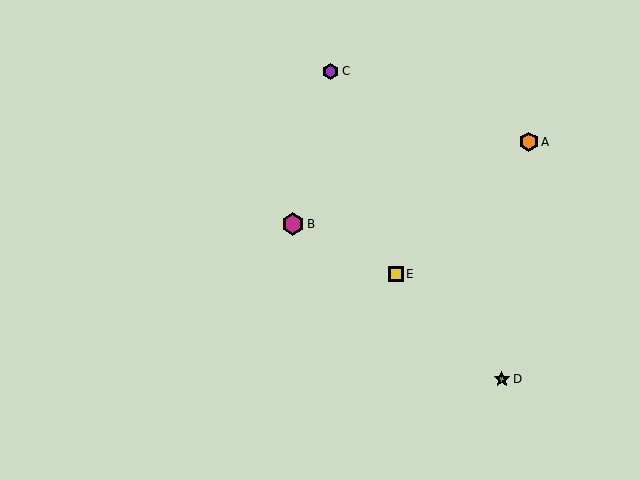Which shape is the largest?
The magenta hexagon (labeled B) is the largest.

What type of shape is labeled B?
Shape B is a magenta hexagon.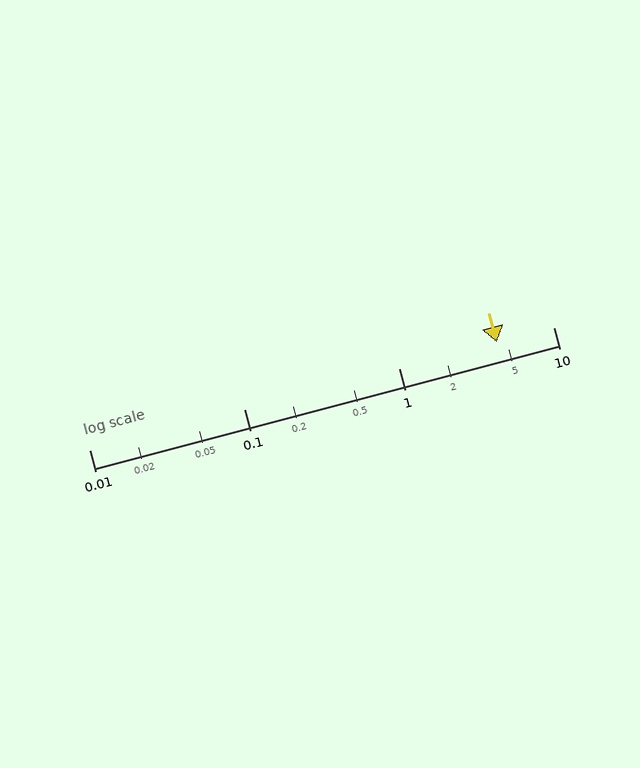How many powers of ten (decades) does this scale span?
The scale spans 3 decades, from 0.01 to 10.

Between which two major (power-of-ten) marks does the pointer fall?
The pointer is between 1 and 10.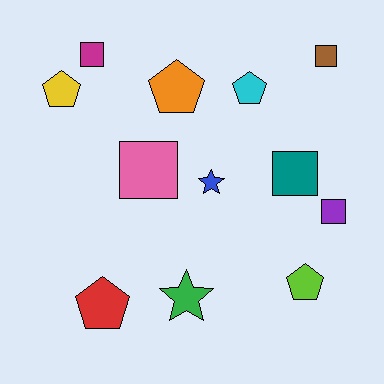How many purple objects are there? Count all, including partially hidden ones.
There is 1 purple object.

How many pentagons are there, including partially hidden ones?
There are 5 pentagons.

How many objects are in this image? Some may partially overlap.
There are 12 objects.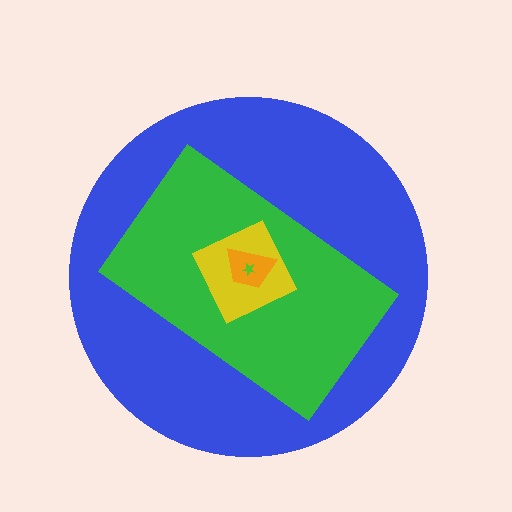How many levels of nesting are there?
5.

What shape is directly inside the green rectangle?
The yellow square.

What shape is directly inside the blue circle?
The green rectangle.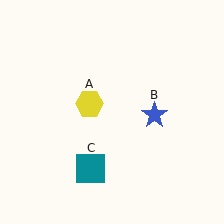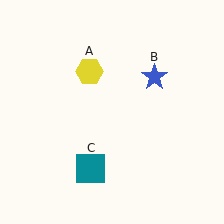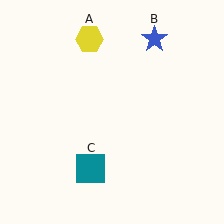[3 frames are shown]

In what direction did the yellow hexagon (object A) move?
The yellow hexagon (object A) moved up.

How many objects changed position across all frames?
2 objects changed position: yellow hexagon (object A), blue star (object B).